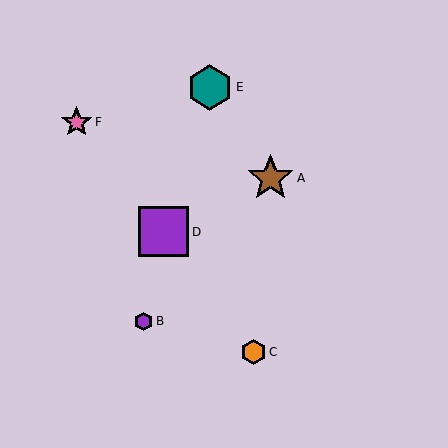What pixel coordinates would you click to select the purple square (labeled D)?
Click at (164, 232) to select the purple square D.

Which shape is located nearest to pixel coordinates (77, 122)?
The pink star (labeled F) at (77, 122) is nearest to that location.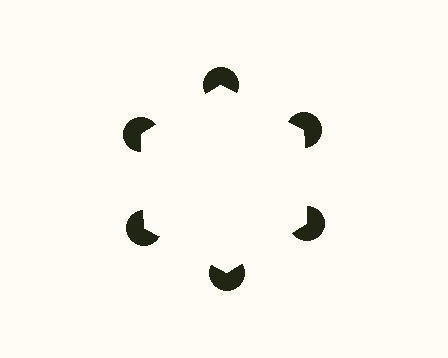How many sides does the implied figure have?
6 sides.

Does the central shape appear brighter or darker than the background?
It typically appears slightly brighter than the background, even though no actual brightness change is drawn.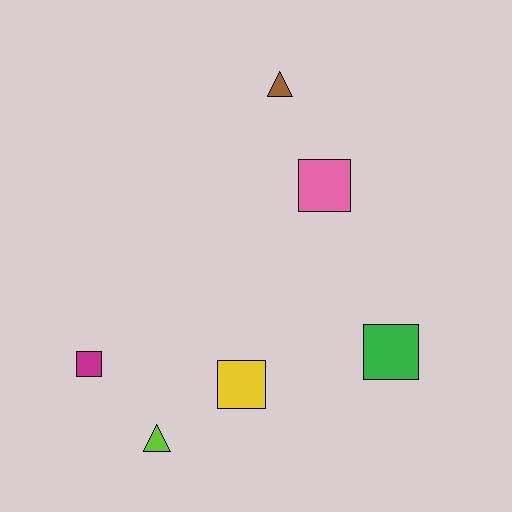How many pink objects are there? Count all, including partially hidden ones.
There is 1 pink object.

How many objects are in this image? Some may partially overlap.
There are 6 objects.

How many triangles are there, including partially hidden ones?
There are 2 triangles.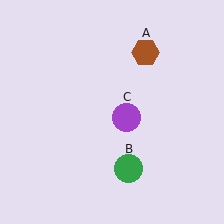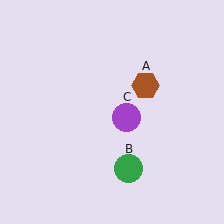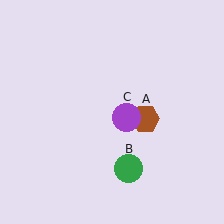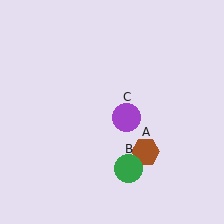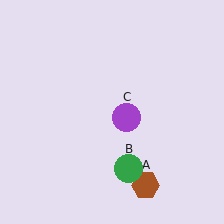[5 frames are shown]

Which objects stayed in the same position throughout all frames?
Green circle (object B) and purple circle (object C) remained stationary.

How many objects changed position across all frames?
1 object changed position: brown hexagon (object A).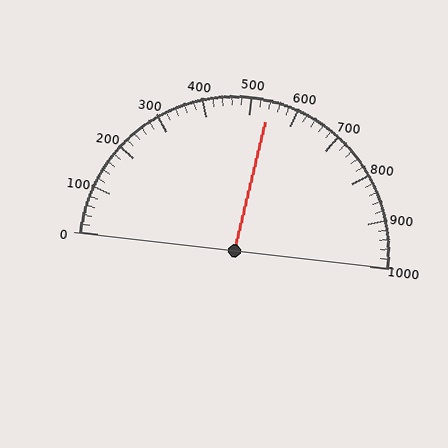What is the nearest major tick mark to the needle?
The nearest major tick mark is 500.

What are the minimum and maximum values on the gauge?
The gauge ranges from 0 to 1000.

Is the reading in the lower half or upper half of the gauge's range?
The reading is in the upper half of the range (0 to 1000).